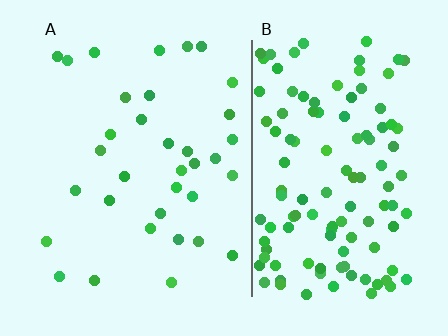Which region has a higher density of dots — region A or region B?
B (the right).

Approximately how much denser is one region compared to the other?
Approximately 3.6× — region B over region A.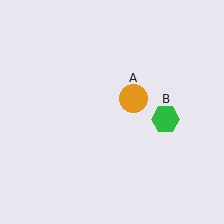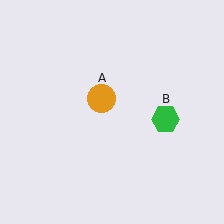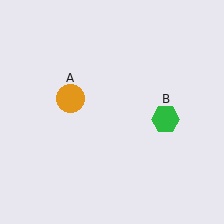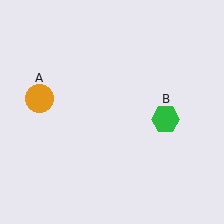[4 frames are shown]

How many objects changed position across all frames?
1 object changed position: orange circle (object A).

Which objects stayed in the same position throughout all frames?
Green hexagon (object B) remained stationary.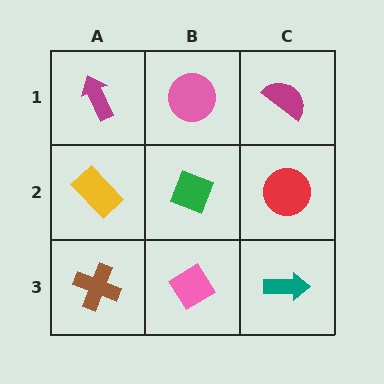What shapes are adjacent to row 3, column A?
A yellow rectangle (row 2, column A), a pink diamond (row 3, column B).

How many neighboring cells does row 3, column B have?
3.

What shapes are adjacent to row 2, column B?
A pink circle (row 1, column B), a pink diamond (row 3, column B), a yellow rectangle (row 2, column A), a red circle (row 2, column C).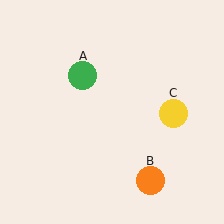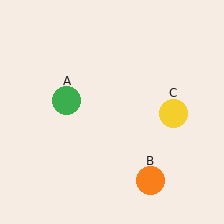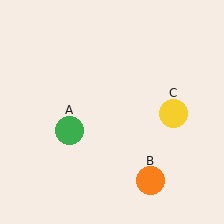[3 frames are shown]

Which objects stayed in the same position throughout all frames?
Orange circle (object B) and yellow circle (object C) remained stationary.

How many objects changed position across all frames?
1 object changed position: green circle (object A).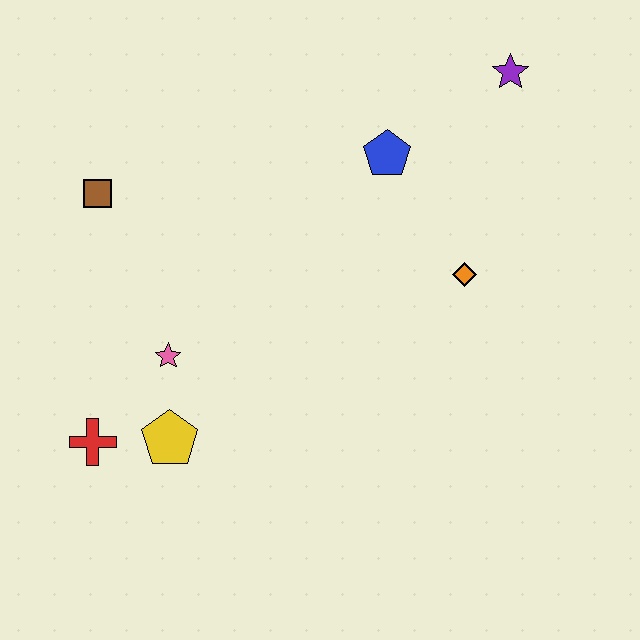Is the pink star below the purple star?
Yes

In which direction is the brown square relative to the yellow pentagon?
The brown square is above the yellow pentagon.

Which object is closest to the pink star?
The yellow pentagon is closest to the pink star.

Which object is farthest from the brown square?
The purple star is farthest from the brown square.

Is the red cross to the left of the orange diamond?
Yes